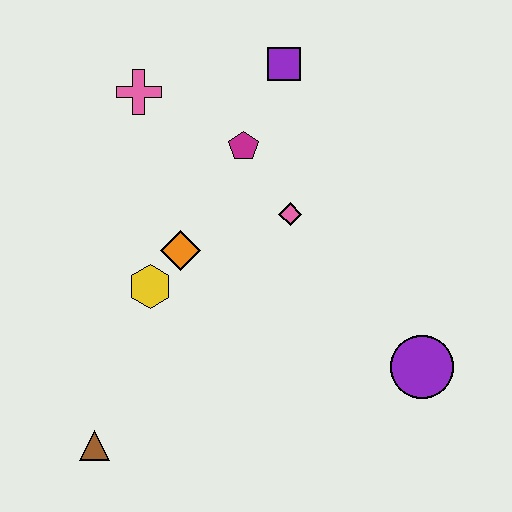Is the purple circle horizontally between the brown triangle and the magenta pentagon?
No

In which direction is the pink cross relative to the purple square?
The pink cross is to the left of the purple square.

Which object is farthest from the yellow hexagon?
The purple circle is farthest from the yellow hexagon.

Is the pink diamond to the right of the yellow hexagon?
Yes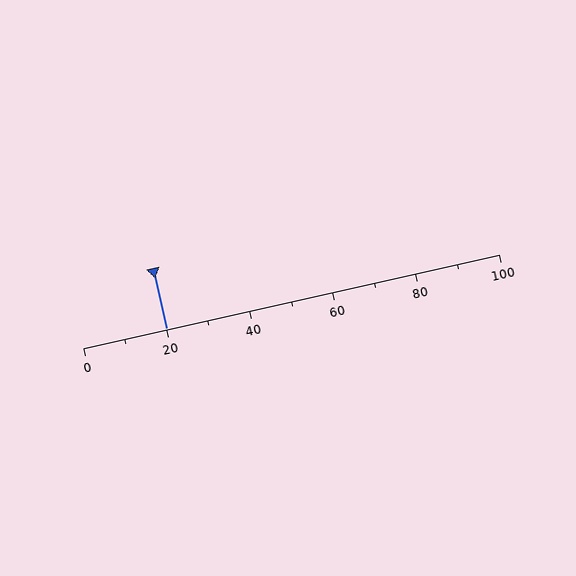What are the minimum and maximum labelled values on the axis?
The axis runs from 0 to 100.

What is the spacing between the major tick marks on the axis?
The major ticks are spaced 20 apart.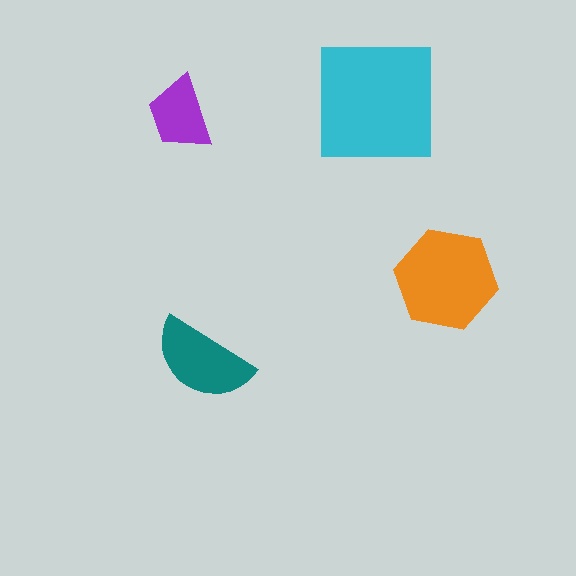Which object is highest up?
The cyan square is topmost.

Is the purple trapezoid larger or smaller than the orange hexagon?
Smaller.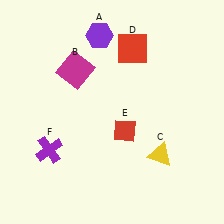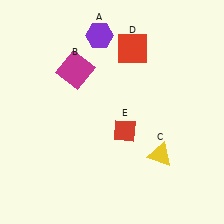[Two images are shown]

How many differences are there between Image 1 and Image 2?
There is 1 difference between the two images.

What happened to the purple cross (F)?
The purple cross (F) was removed in Image 2. It was in the bottom-left area of Image 1.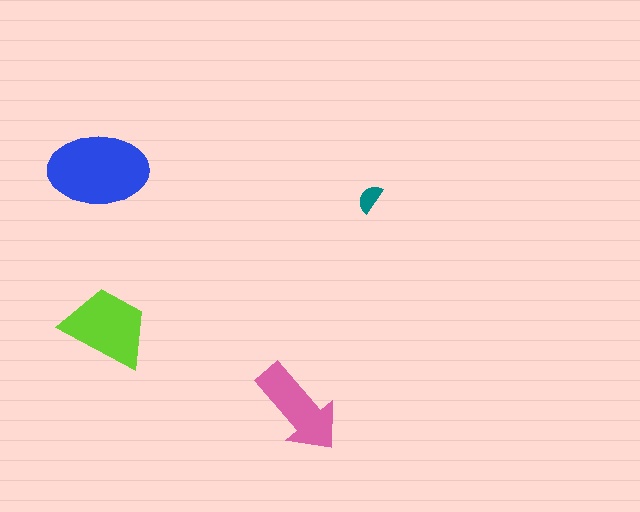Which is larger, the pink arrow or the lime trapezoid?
The lime trapezoid.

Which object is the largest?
The blue ellipse.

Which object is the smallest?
The teal semicircle.